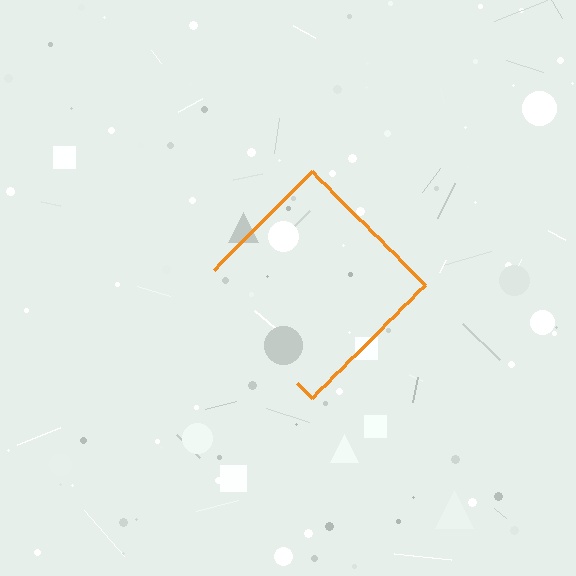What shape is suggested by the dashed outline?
The dashed outline suggests a diamond.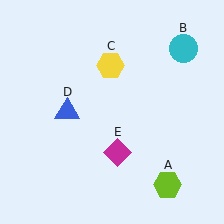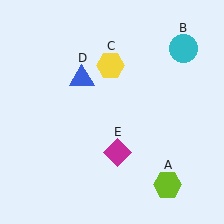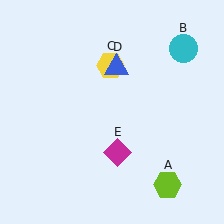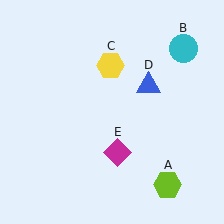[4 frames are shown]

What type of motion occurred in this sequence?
The blue triangle (object D) rotated clockwise around the center of the scene.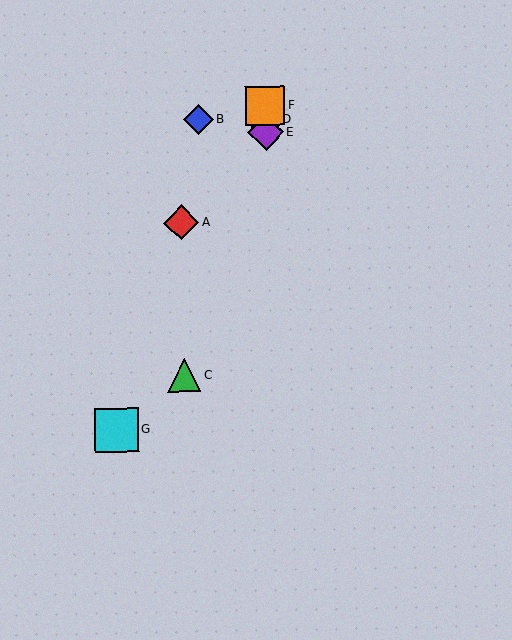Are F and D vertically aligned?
Yes, both are at x≈265.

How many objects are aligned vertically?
3 objects (D, E, F) are aligned vertically.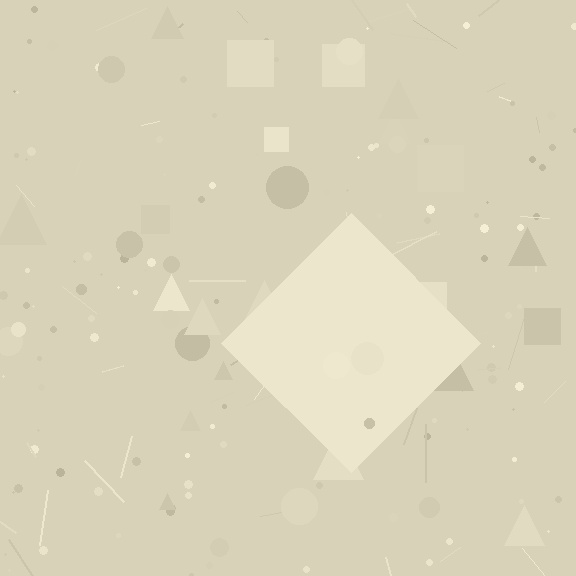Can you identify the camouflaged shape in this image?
The camouflaged shape is a diamond.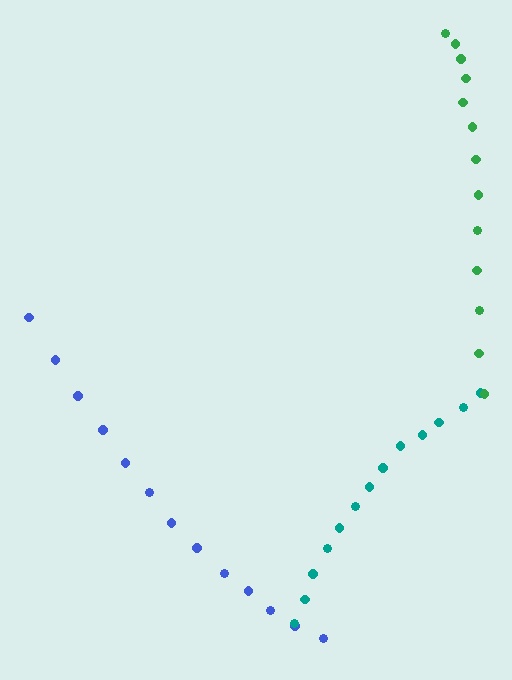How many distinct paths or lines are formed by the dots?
There are 3 distinct paths.